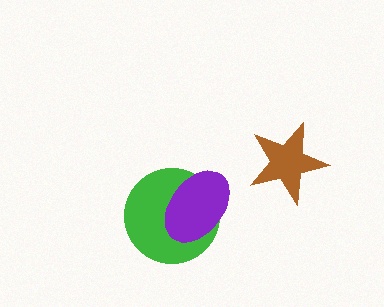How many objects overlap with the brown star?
0 objects overlap with the brown star.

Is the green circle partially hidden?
Yes, it is partially covered by another shape.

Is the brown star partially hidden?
No, no other shape covers it.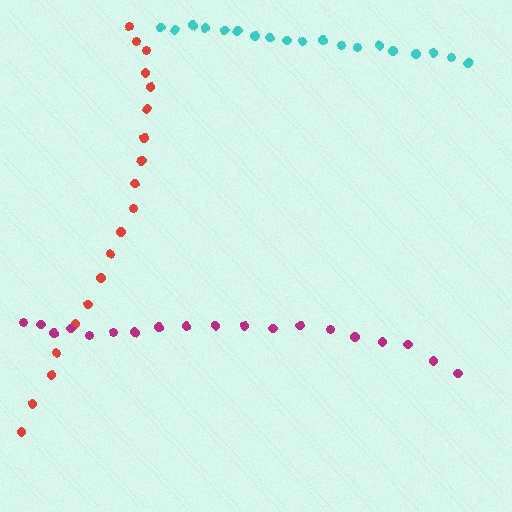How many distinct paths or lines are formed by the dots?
There are 3 distinct paths.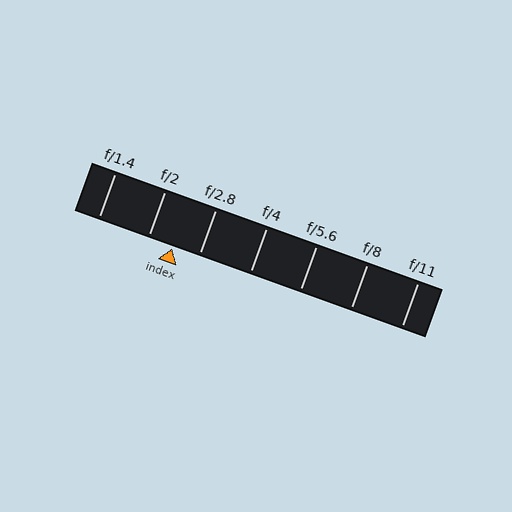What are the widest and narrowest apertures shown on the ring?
The widest aperture shown is f/1.4 and the narrowest is f/11.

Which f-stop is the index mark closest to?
The index mark is closest to f/2.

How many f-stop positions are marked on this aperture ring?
There are 7 f-stop positions marked.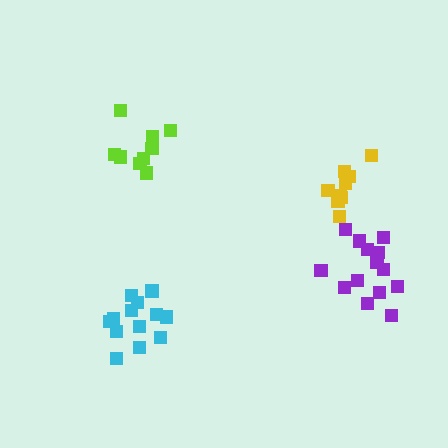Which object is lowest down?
The cyan cluster is bottommost.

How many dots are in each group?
Group 1: 14 dots, Group 2: 14 dots, Group 3: 9 dots, Group 4: 9 dots (46 total).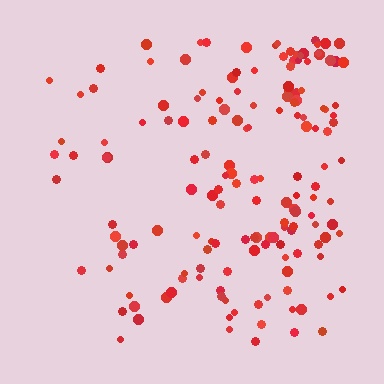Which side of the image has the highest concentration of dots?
The right.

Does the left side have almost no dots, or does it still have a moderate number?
Still a moderate number, just noticeably fewer than the right.